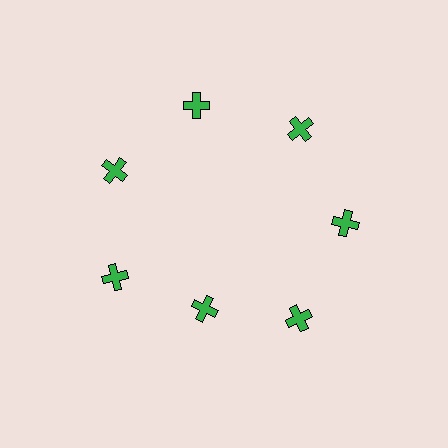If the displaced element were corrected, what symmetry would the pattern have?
It would have 7-fold rotational symmetry — the pattern would map onto itself every 51 degrees.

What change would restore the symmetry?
The symmetry would be restored by moving it outward, back onto the ring so that all 7 crosses sit at equal angles and equal distance from the center.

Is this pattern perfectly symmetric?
No. The 7 green crosses are arranged in a ring, but one element near the 6 o'clock position is pulled inward toward the center, breaking the 7-fold rotational symmetry.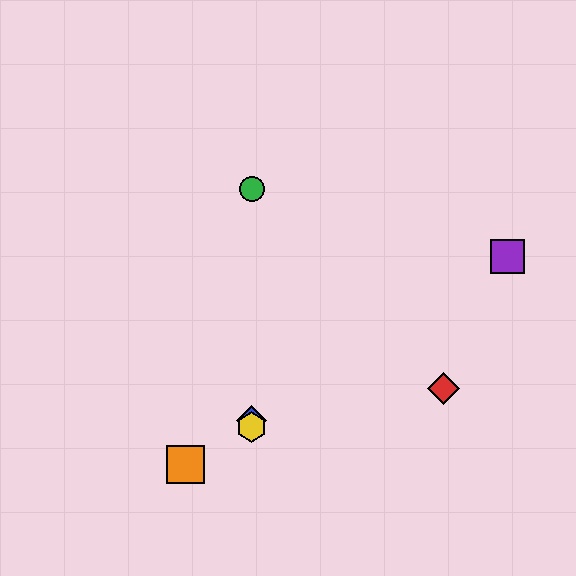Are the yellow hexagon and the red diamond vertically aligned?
No, the yellow hexagon is at x≈252 and the red diamond is at x≈444.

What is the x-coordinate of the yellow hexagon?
The yellow hexagon is at x≈252.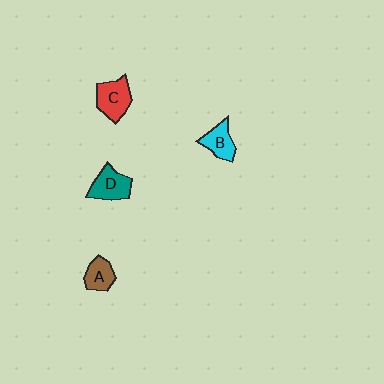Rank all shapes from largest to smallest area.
From largest to smallest: C (red), D (teal), B (cyan), A (brown).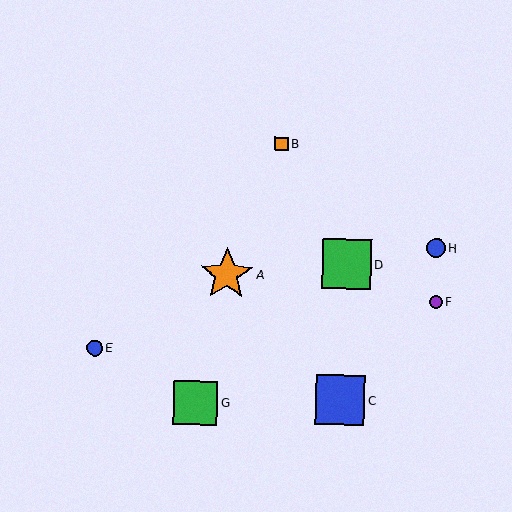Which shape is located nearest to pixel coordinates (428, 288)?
The purple circle (labeled F) at (436, 302) is nearest to that location.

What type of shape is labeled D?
Shape D is a green square.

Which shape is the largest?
The orange star (labeled A) is the largest.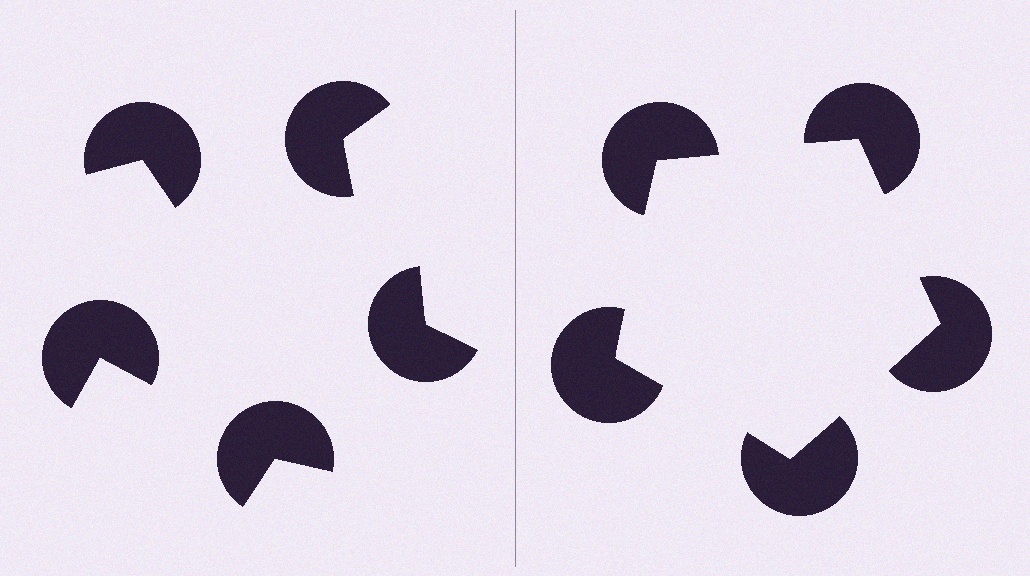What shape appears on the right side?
An illusory pentagon.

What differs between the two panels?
The pac-man discs are positioned identically on both sides; only the wedge orientations differ. On the right they align to a pentagon; on the left they are misaligned.